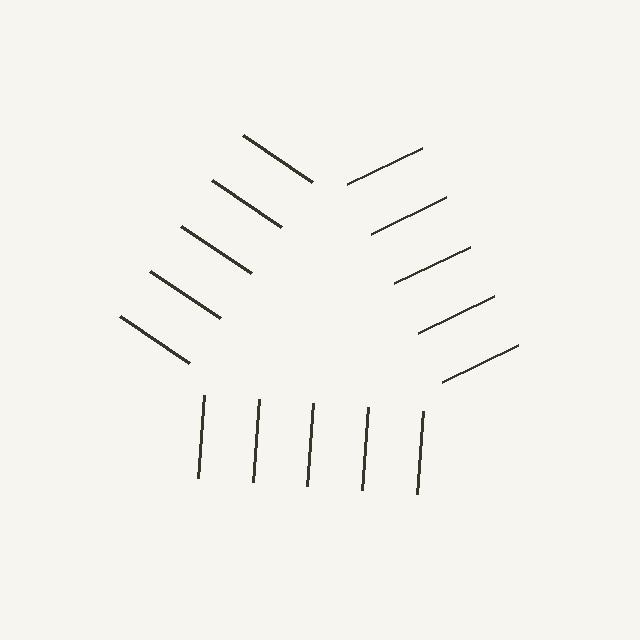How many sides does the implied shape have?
3 sides — the line-ends trace a triangle.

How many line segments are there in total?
15 — 5 along each of the 3 edges.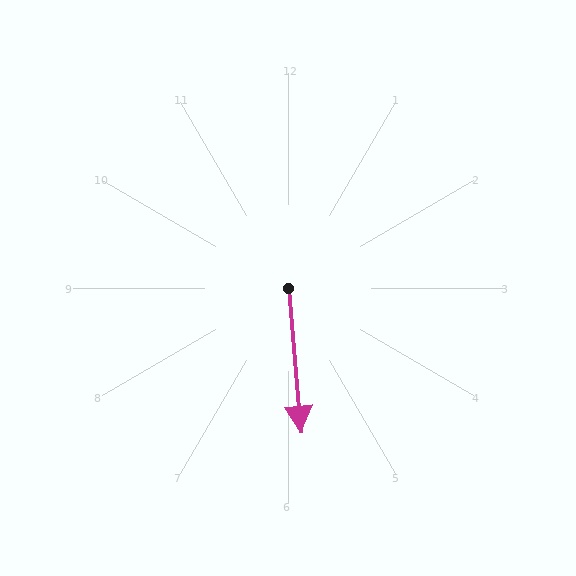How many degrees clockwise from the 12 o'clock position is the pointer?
Approximately 175 degrees.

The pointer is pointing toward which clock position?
Roughly 6 o'clock.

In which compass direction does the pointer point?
South.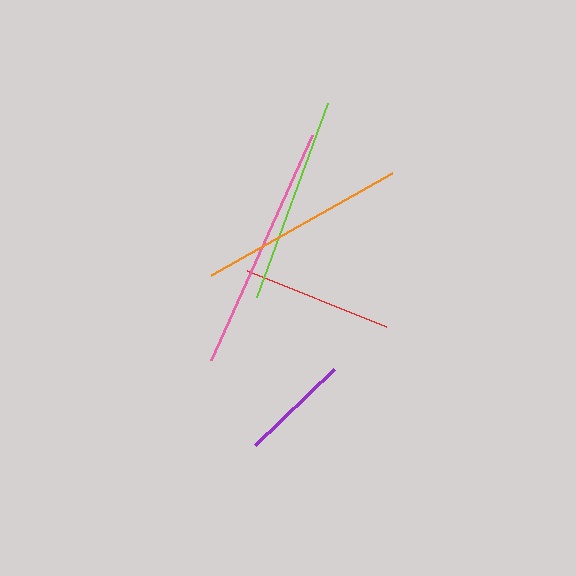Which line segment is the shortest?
The purple line is the shortest at approximately 110 pixels.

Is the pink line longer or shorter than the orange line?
The pink line is longer than the orange line.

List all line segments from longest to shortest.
From longest to shortest: pink, orange, lime, red, purple.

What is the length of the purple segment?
The purple segment is approximately 110 pixels long.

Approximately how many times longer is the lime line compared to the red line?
The lime line is approximately 1.4 times the length of the red line.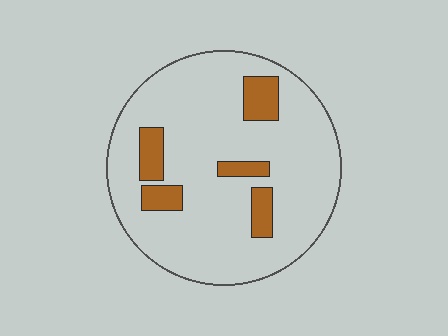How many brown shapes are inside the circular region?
5.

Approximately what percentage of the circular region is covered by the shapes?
Approximately 15%.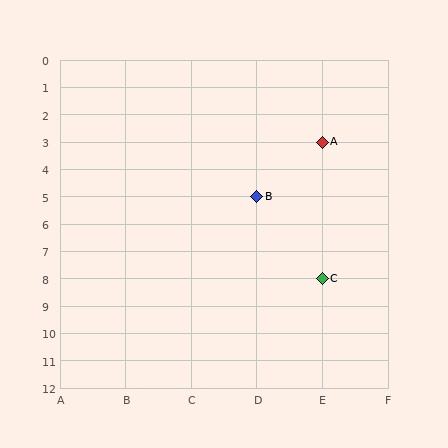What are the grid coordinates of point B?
Point B is at grid coordinates (D, 5).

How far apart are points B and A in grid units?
Points B and A are 1 column and 2 rows apart (about 2.2 grid units diagonally).